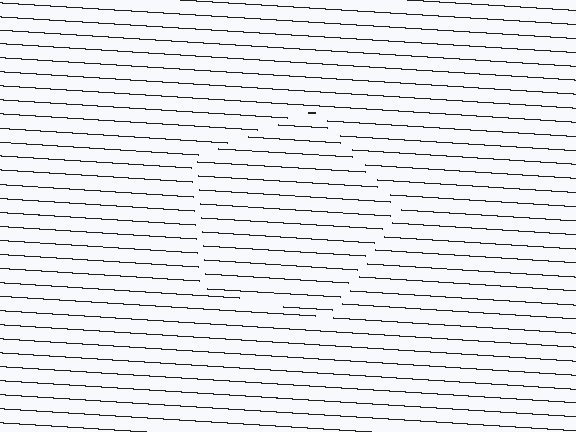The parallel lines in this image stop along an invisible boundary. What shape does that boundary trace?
An illusory pentagon. The interior of the shape contains the same grating, shifted by half a period — the contour is defined by the phase discontinuity where line-ends from the inner and outer gratings abut.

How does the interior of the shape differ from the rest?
The interior of the shape contains the same grating, shifted by half a period — the contour is defined by the phase discontinuity where line-ends from the inner and outer gratings abut.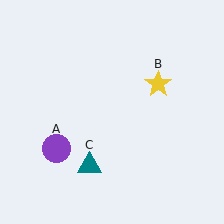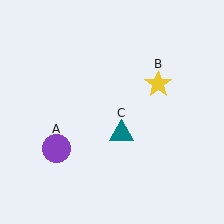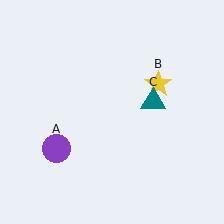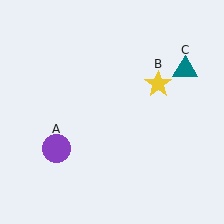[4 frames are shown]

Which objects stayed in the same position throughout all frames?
Purple circle (object A) and yellow star (object B) remained stationary.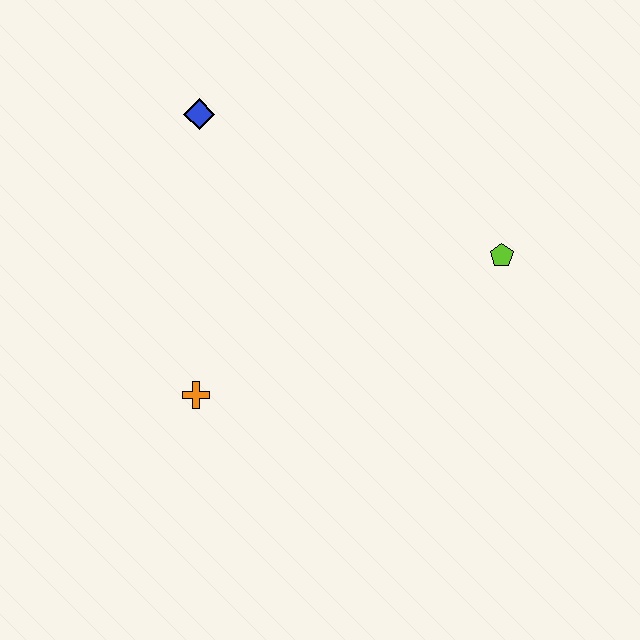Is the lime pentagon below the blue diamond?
Yes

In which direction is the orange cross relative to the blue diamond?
The orange cross is below the blue diamond.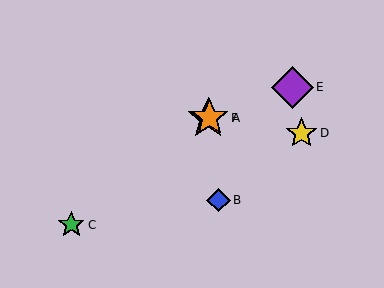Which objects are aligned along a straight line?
Objects A, E, F are aligned along a straight line.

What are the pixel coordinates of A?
Object A is at (208, 118).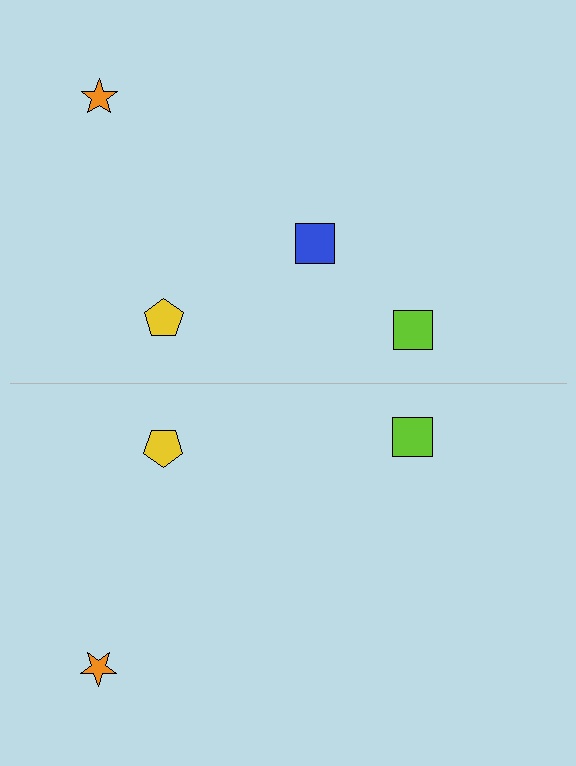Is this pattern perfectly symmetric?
No, the pattern is not perfectly symmetric. A blue square is missing from the bottom side.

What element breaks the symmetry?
A blue square is missing from the bottom side.